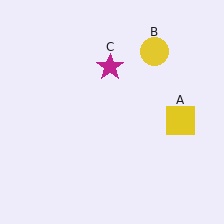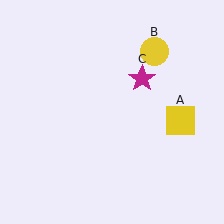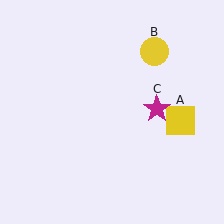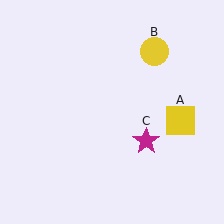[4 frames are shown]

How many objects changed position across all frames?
1 object changed position: magenta star (object C).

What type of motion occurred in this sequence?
The magenta star (object C) rotated clockwise around the center of the scene.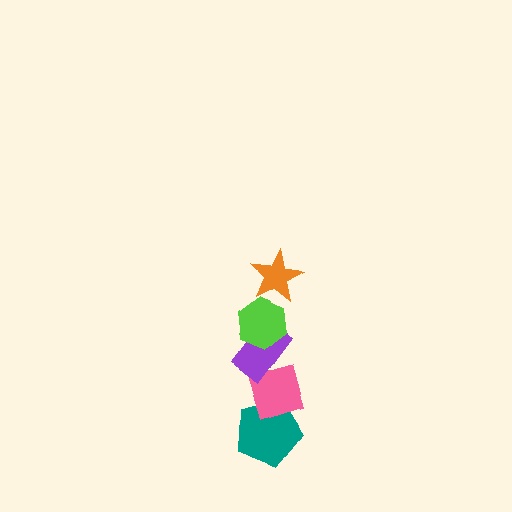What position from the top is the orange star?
The orange star is 1st from the top.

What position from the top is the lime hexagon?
The lime hexagon is 2nd from the top.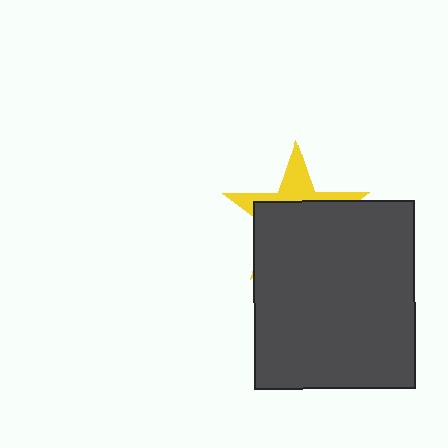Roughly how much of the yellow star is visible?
A small part of it is visible (roughly 32%).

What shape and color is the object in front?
The object in front is a dark gray rectangle.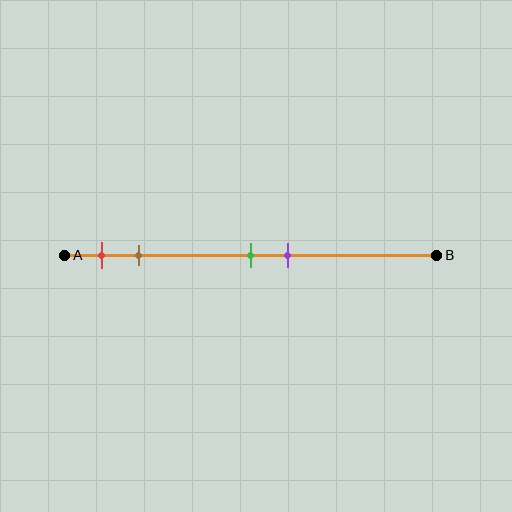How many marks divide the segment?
There are 4 marks dividing the segment.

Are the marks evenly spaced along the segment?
No, the marks are not evenly spaced.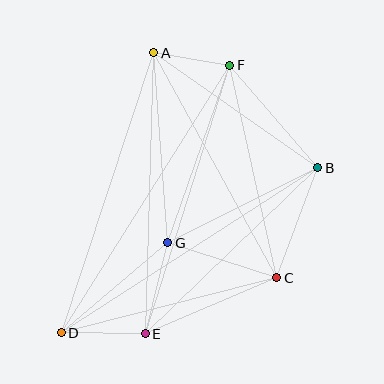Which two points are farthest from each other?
Points D and F are farthest from each other.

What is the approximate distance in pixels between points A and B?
The distance between A and B is approximately 200 pixels.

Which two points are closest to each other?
Points A and F are closest to each other.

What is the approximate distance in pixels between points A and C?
The distance between A and C is approximately 257 pixels.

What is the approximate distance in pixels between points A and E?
The distance between A and E is approximately 281 pixels.